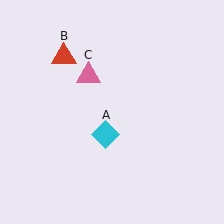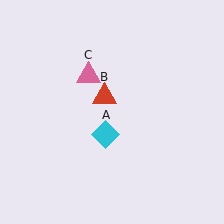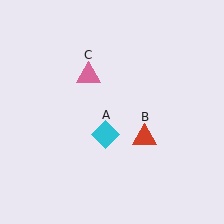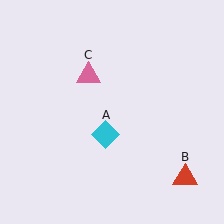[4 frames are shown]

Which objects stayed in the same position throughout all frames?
Cyan diamond (object A) and pink triangle (object C) remained stationary.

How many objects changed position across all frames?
1 object changed position: red triangle (object B).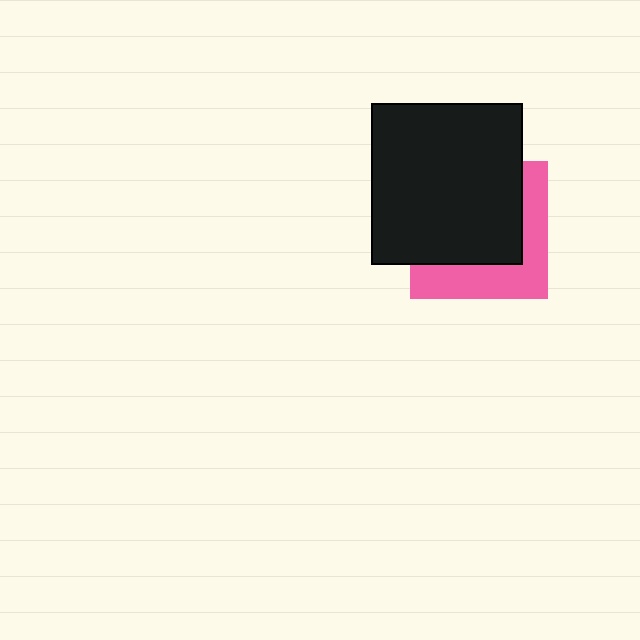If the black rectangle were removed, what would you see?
You would see the complete pink square.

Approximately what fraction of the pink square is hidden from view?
Roughly 62% of the pink square is hidden behind the black rectangle.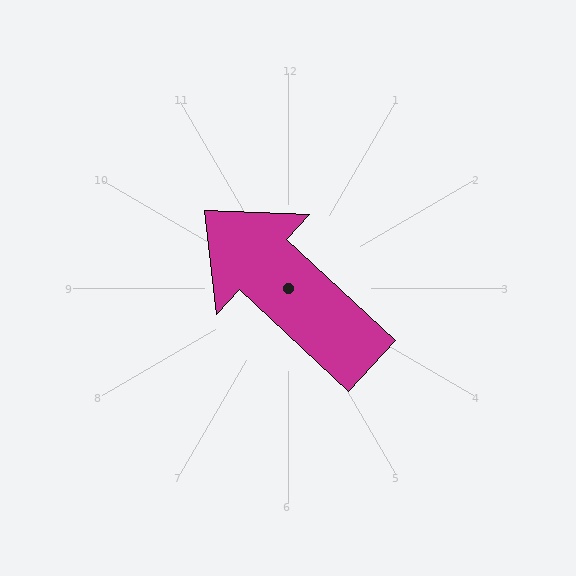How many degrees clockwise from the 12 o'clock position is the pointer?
Approximately 313 degrees.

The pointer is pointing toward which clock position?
Roughly 10 o'clock.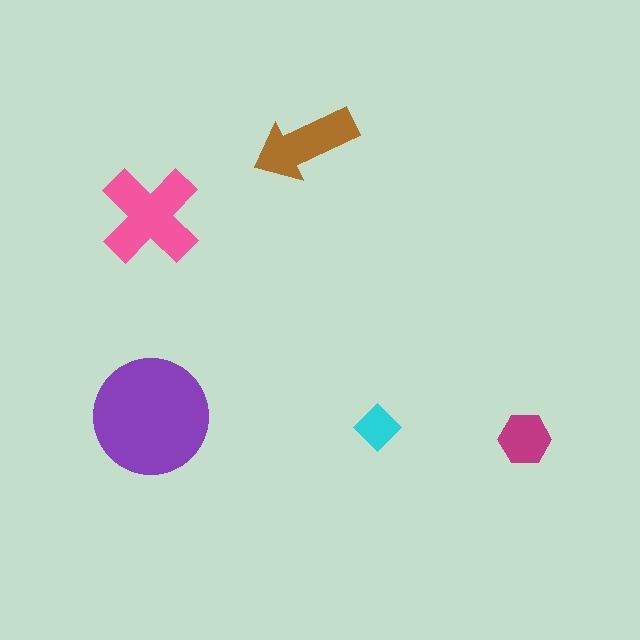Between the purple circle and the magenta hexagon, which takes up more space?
The purple circle.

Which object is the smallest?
The cyan diamond.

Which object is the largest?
The purple circle.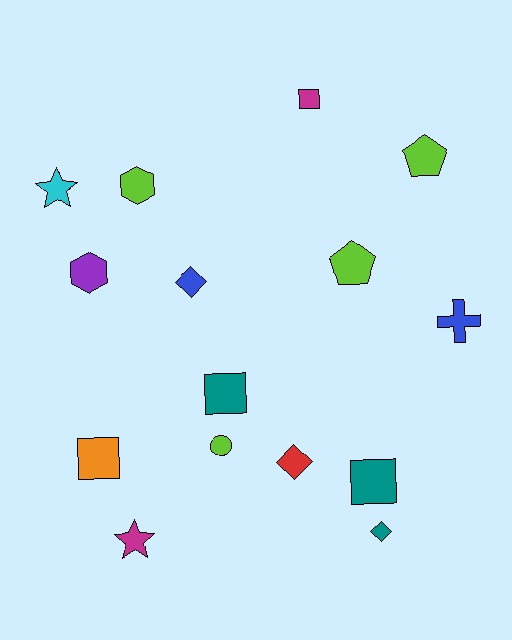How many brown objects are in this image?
There are no brown objects.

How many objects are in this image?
There are 15 objects.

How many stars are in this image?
There are 2 stars.